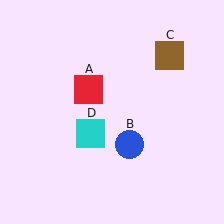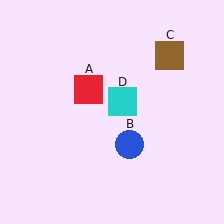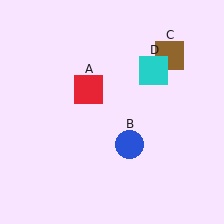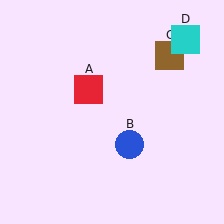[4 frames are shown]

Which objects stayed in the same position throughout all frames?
Red square (object A) and blue circle (object B) and brown square (object C) remained stationary.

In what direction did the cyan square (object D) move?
The cyan square (object D) moved up and to the right.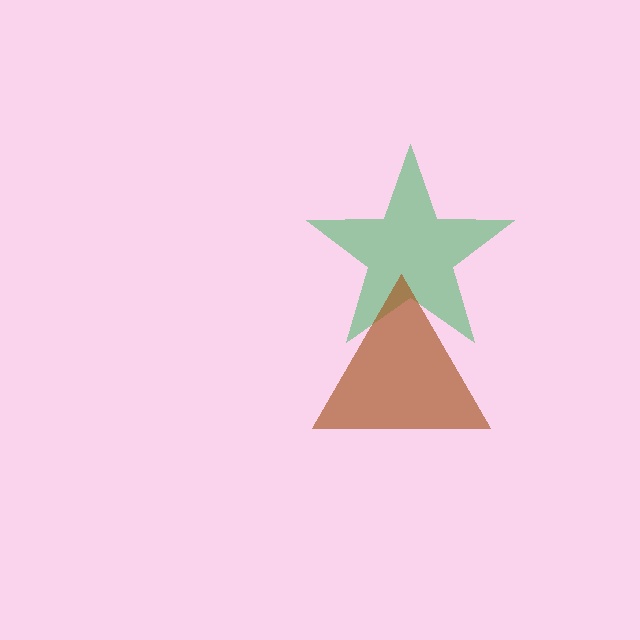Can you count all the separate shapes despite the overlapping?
Yes, there are 2 separate shapes.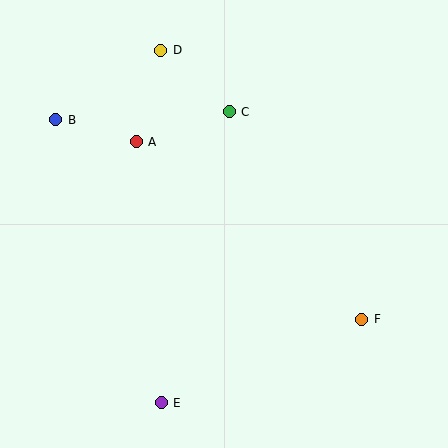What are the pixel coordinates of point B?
Point B is at (56, 120).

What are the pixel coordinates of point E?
Point E is at (161, 403).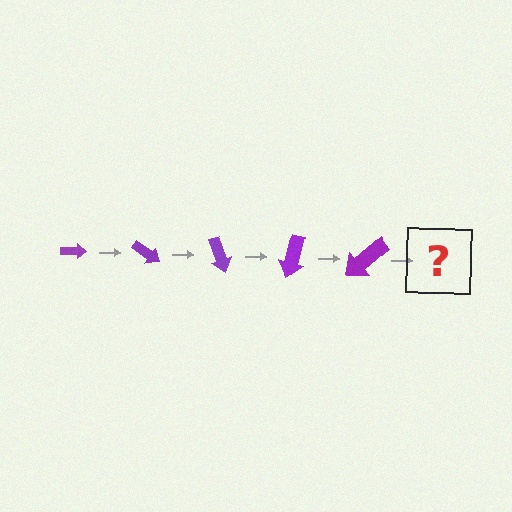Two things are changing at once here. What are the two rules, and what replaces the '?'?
The two rules are that the arrow grows larger each step and it rotates 35 degrees each step. The '?' should be an arrow, larger than the previous one and rotated 175 degrees from the start.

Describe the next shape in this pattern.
It should be an arrow, larger than the previous one and rotated 175 degrees from the start.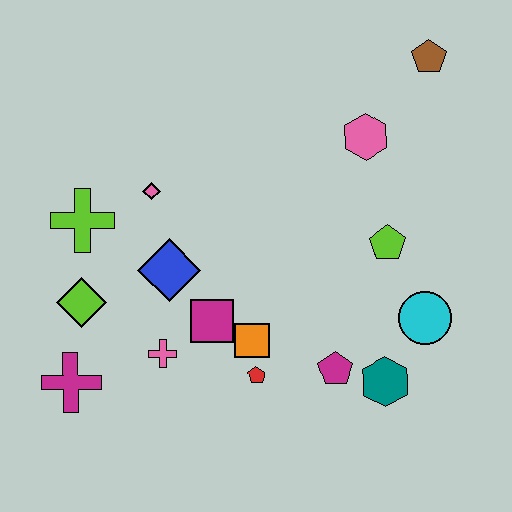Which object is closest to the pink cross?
The magenta square is closest to the pink cross.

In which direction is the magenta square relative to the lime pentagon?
The magenta square is to the left of the lime pentagon.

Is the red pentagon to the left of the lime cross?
No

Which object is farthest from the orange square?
The brown pentagon is farthest from the orange square.